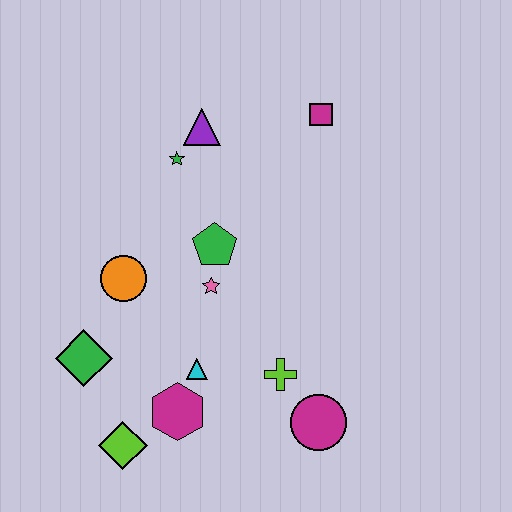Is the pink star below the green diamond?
No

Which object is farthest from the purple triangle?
The lime diamond is farthest from the purple triangle.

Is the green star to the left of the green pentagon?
Yes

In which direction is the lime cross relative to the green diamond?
The lime cross is to the right of the green diamond.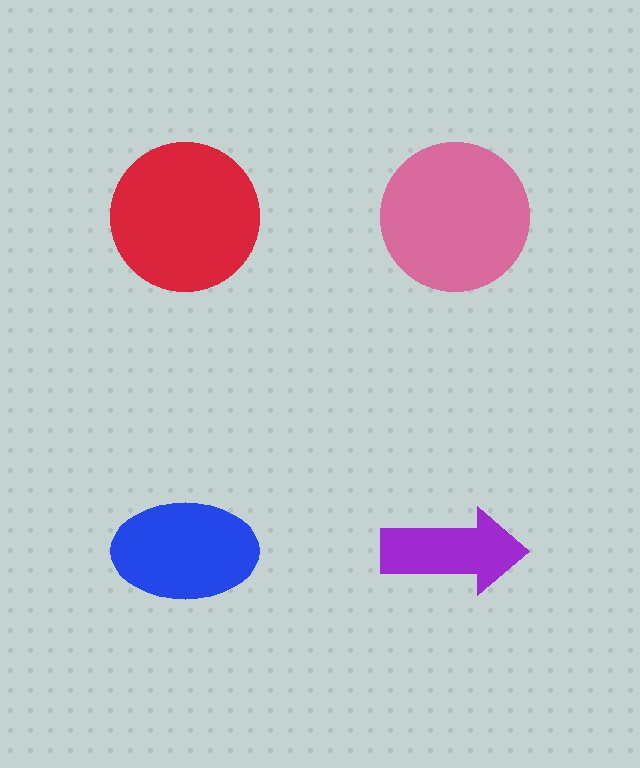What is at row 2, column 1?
A blue ellipse.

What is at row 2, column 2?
A purple arrow.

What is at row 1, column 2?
A pink circle.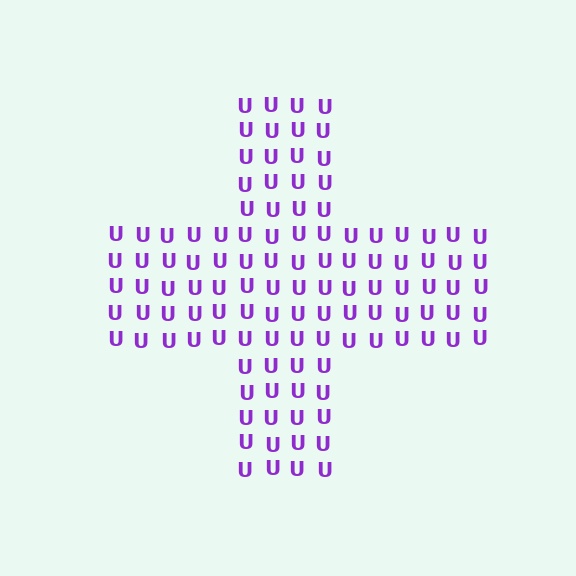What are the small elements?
The small elements are letter U's.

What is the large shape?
The large shape is a cross.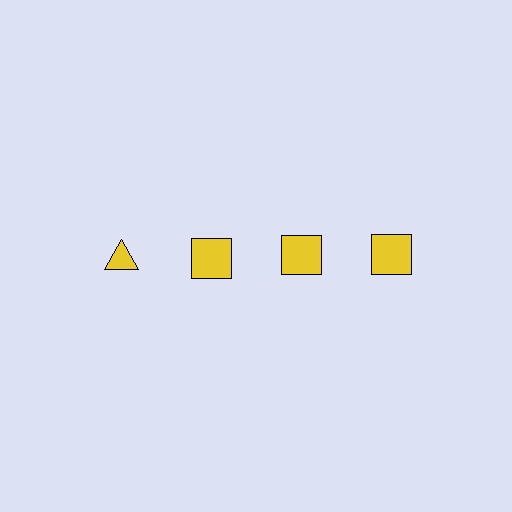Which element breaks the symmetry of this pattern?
The yellow triangle in the top row, leftmost column breaks the symmetry. All other shapes are yellow squares.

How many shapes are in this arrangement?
There are 4 shapes arranged in a grid pattern.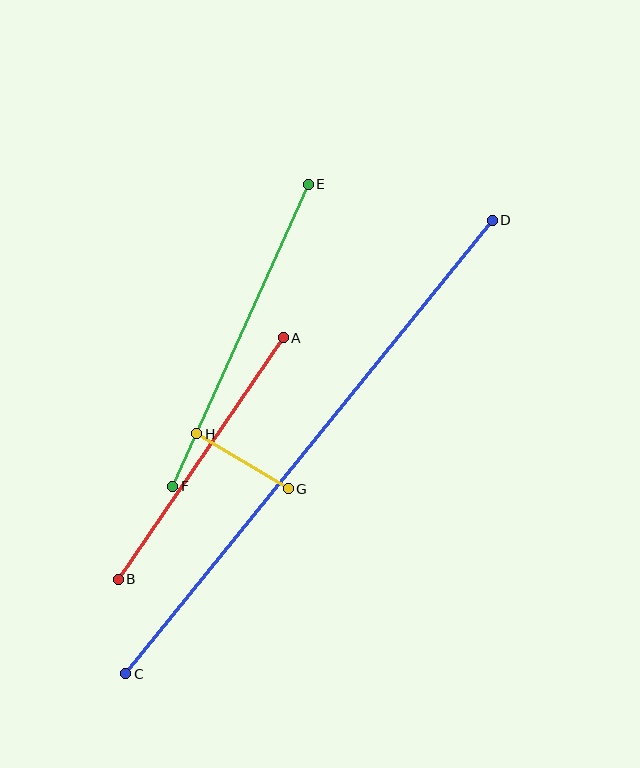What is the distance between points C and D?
The distance is approximately 584 pixels.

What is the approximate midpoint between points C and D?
The midpoint is at approximately (309, 447) pixels.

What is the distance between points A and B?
The distance is approximately 292 pixels.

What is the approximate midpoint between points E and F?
The midpoint is at approximately (240, 335) pixels.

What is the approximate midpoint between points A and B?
The midpoint is at approximately (201, 458) pixels.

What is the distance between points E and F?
The distance is approximately 331 pixels.